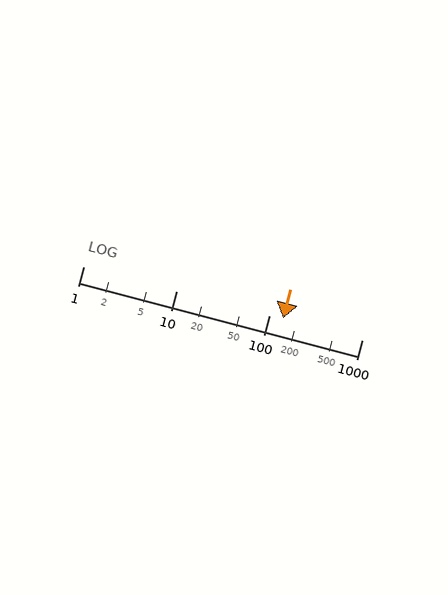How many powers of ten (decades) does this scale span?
The scale spans 3 decades, from 1 to 1000.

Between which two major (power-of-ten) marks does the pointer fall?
The pointer is between 100 and 1000.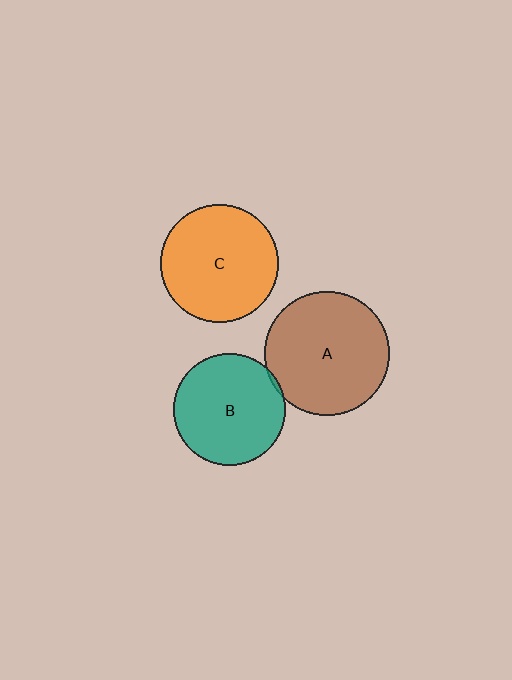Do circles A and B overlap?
Yes.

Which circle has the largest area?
Circle A (brown).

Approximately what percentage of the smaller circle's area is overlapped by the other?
Approximately 5%.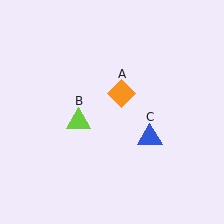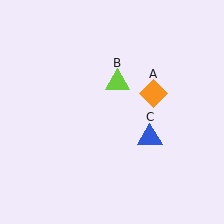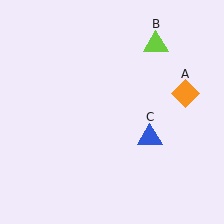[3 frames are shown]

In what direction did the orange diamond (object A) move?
The orange diamond (object A) moved right.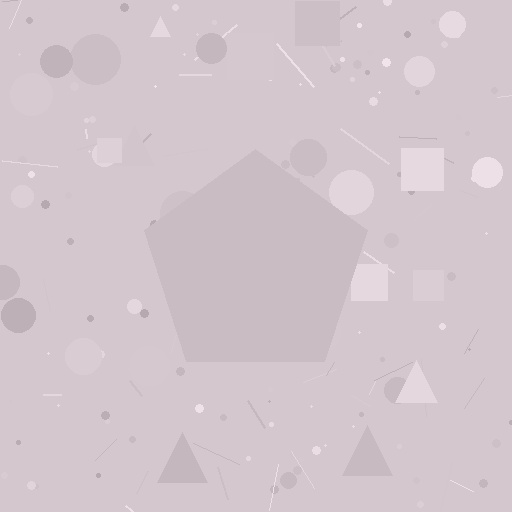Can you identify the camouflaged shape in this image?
The camouflaged shape is a pentagon.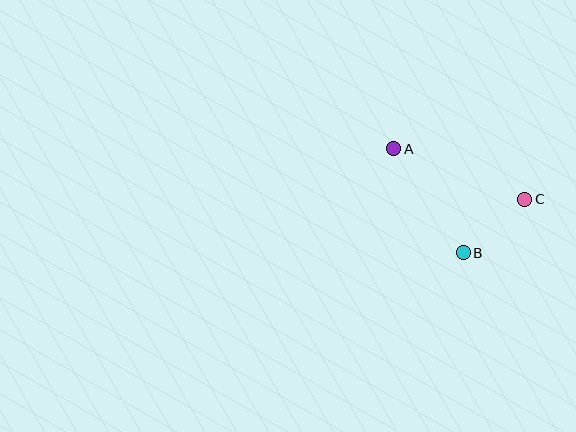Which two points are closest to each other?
Points B and C are closest to each other.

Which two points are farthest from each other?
Points A and C are farthest from each other.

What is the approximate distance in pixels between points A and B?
The distance between A and B is approximately 125 pixels.